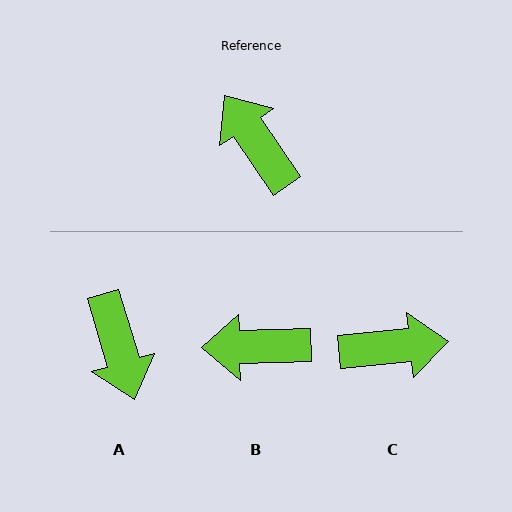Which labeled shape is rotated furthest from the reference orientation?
A, about 162 degrees away.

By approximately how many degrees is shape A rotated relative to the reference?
Approximately 162 degrees counter-clockwise.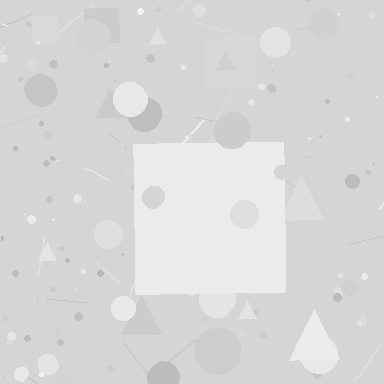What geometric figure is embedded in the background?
A square is embedded in the background.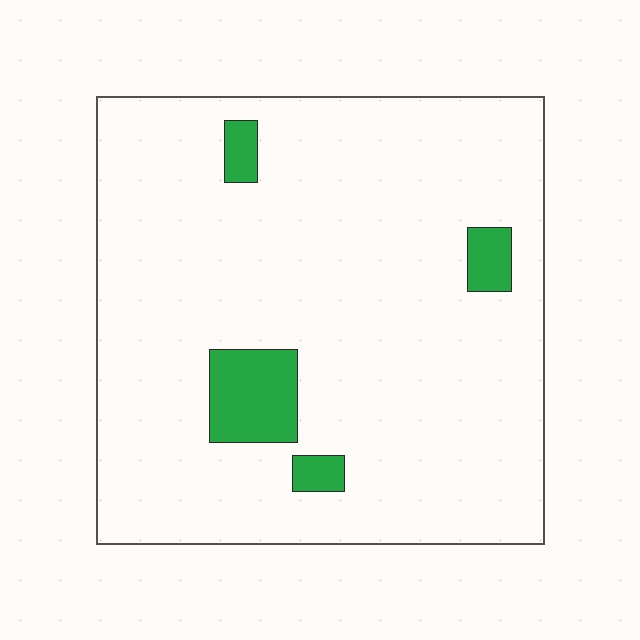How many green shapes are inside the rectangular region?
4.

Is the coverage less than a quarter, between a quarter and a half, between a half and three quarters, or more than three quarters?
Less than a quarter.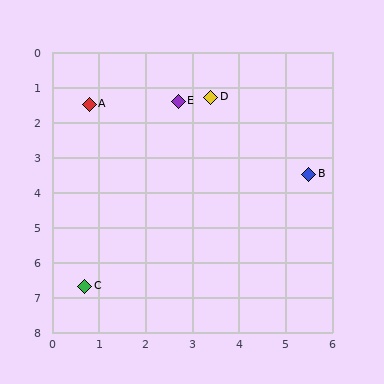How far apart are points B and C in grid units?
Points B and C are about 5.8 grid units apart.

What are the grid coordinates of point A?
Point A is at approximately (0.8, 1.5).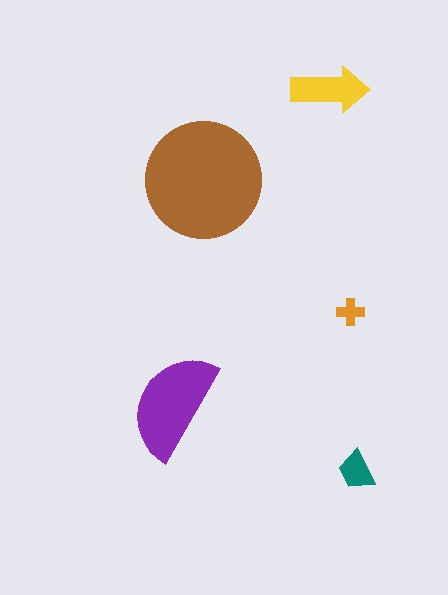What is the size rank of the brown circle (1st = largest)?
1st.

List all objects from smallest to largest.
The orange cross, the teal trapezoid, the yellow arrow, the purple semicircle, the brown circle.